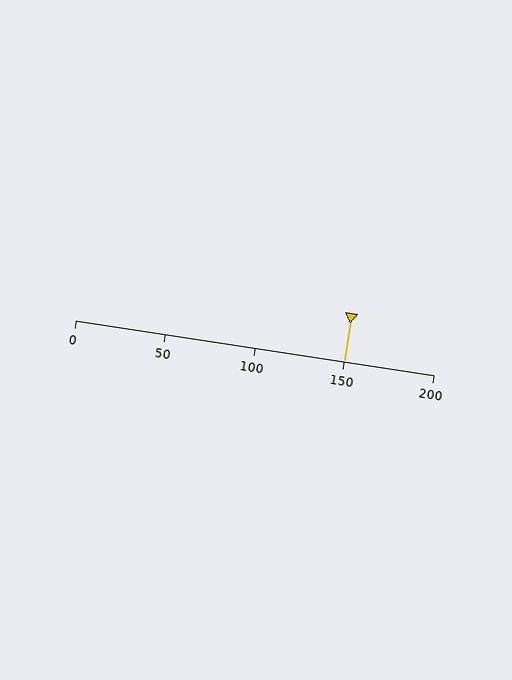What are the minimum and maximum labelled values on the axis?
The axis runs from 0 to 200.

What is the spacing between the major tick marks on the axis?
The major ticks are spaced 50 apart.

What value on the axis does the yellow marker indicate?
The marker indicates approximately 150.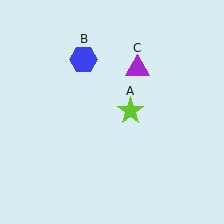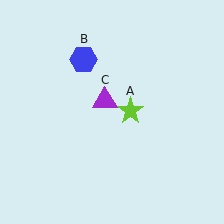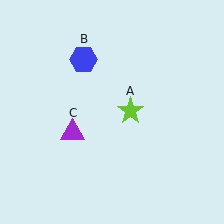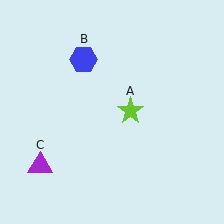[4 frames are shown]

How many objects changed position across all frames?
1 object changed position: purple triangle (object C).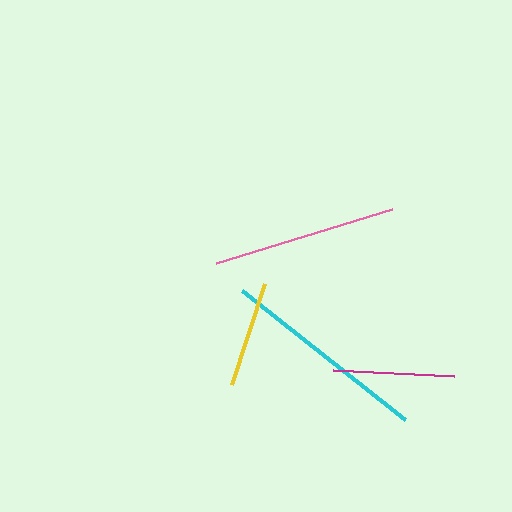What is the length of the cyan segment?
The cyan segment is approximately 208 pixels long.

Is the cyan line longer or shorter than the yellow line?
The cyan line is longer than the yellow line.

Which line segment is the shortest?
The yellow line is the shortest at approximately 106 pixels.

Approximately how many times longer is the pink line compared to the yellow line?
The pink line is approximately 1.7 times the length of the yellow line.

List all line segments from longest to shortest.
From longest to shortest: cyan, pink, magenta, yellow.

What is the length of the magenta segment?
The magenta segment is approximately 121 pixels long.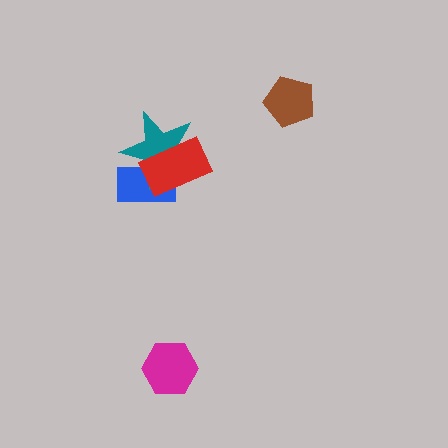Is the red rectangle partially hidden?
No, no other shape covers it.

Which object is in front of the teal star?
The red rectangle is in front of the teal star.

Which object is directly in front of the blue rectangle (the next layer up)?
The teal star is directly in front of the blue rectangle.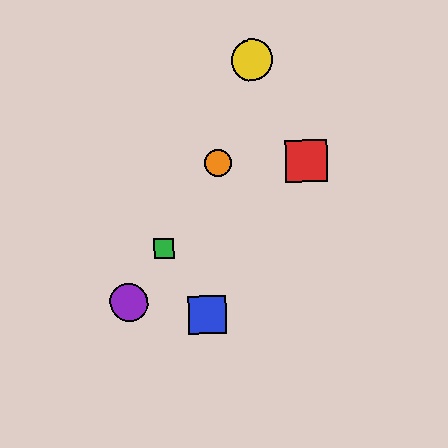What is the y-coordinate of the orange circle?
The orange circle is at y≈163.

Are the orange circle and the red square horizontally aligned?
Yes, both are at y≈163.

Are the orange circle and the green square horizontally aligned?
No, the orange circle is at y≈163 and the green square is at y≈249.